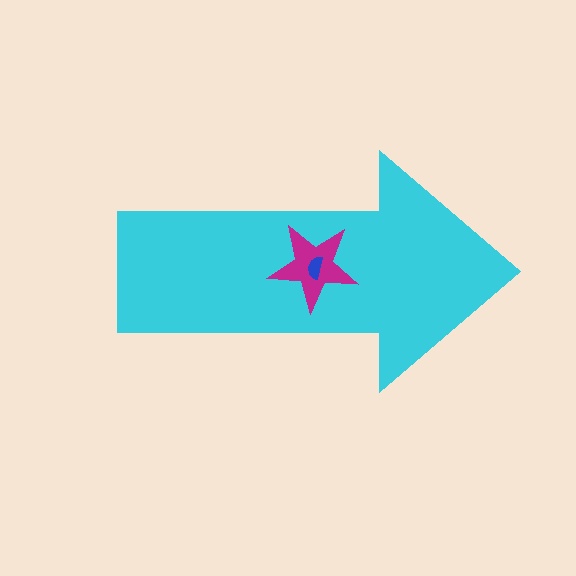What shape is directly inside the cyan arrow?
The magenta star.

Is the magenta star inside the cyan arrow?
Yes.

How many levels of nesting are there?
3.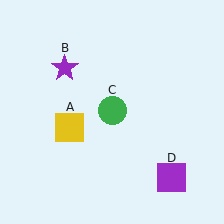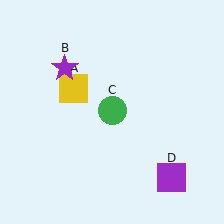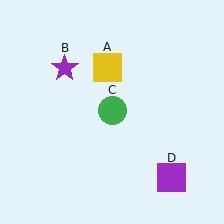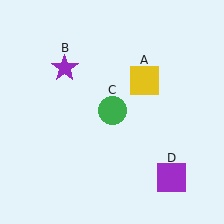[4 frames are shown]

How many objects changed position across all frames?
1 object changed position: yellow square (object A).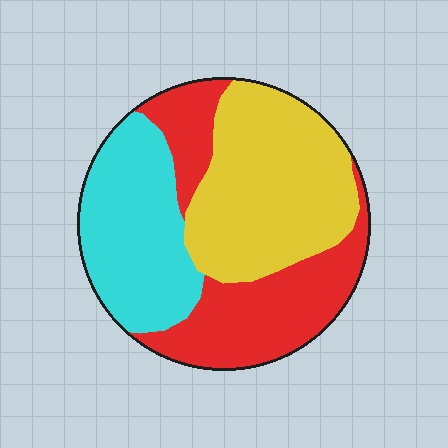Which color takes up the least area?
Cyan, at roughly 30%.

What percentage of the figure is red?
Red covers around 35% of the figure.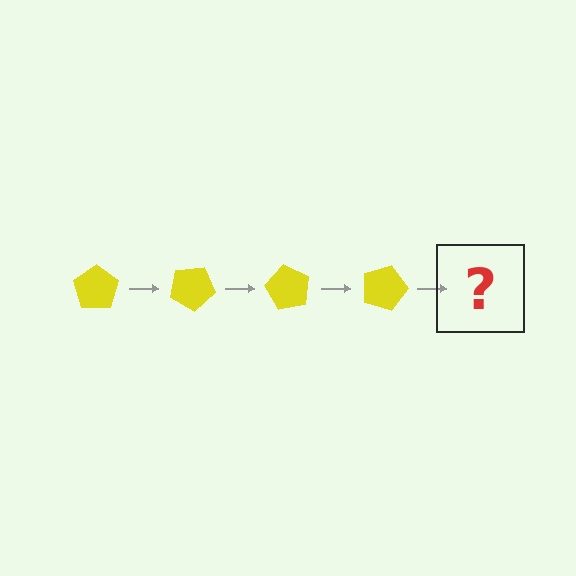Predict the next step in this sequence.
The next step is a yellow pentagon rotated 120 degrees.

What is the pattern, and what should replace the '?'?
The pattern is that the pentagon rotates 30 degrees each step. The '?' should be a yellow pentagon rotated 120 degrees.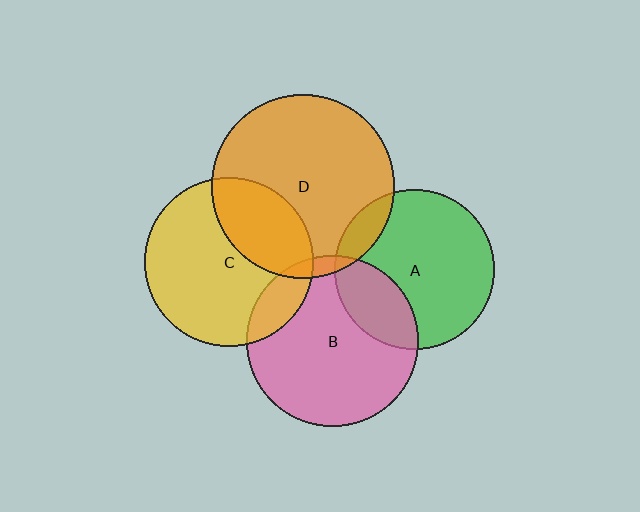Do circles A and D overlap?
Yes.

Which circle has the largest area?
Circle D (orange).